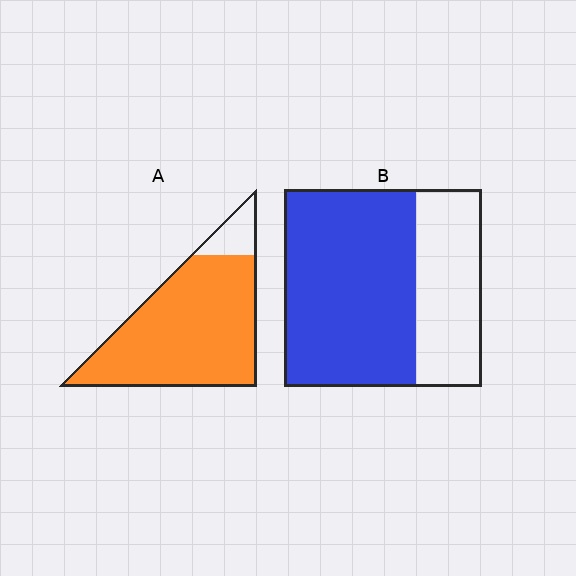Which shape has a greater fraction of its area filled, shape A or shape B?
Shape A.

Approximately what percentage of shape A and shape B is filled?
A is approximately 90% and B is approximately 65%.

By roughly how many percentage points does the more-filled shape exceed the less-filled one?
By roughly 20 percentage points (A over B).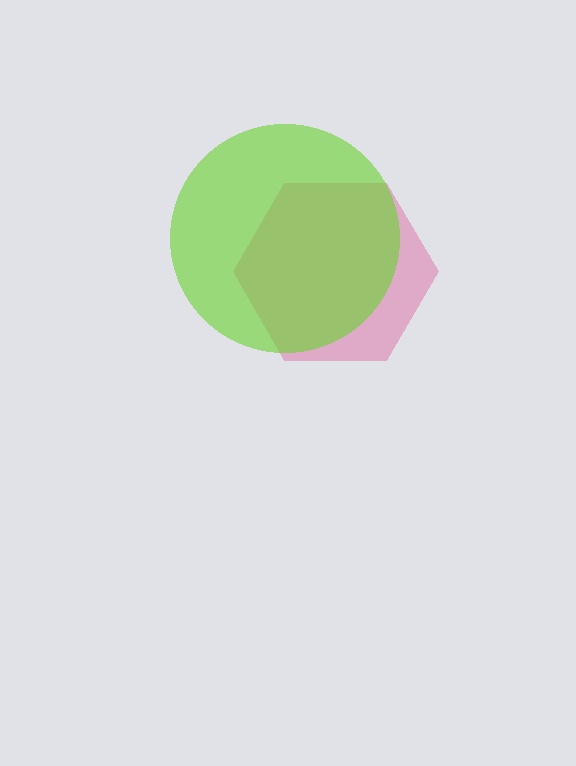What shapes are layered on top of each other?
The layered shapes are: a pink hexagon, a lime circle.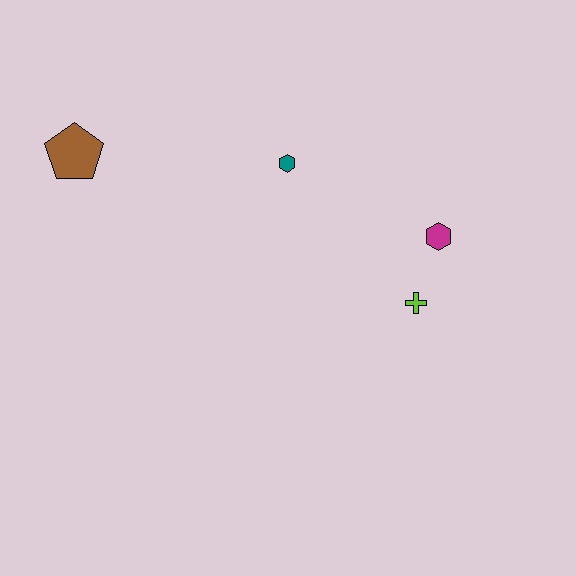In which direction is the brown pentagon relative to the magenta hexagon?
The brown pentagon is to the left of the magenta hexagon.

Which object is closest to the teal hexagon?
The magenta hexagon is closest to the teal hexagon.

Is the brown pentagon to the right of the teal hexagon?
No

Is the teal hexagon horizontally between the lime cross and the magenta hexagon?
No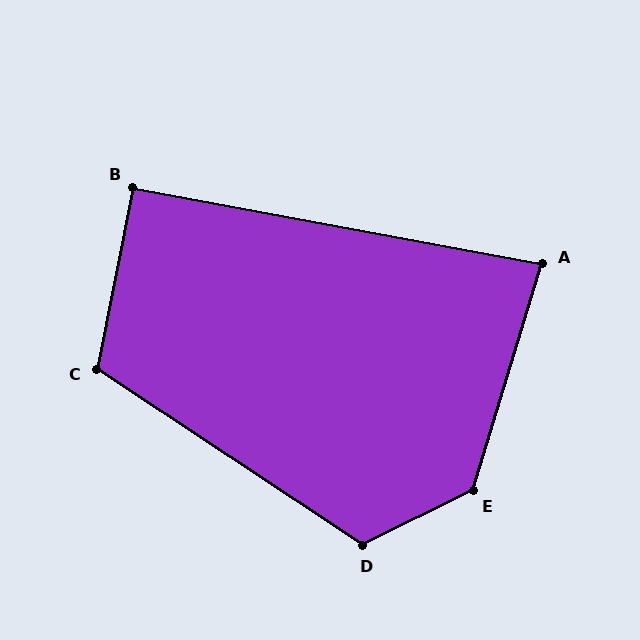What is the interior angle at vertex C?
Approximately 112 degrees (obtuse).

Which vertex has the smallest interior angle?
A, at approximately 84 degrees.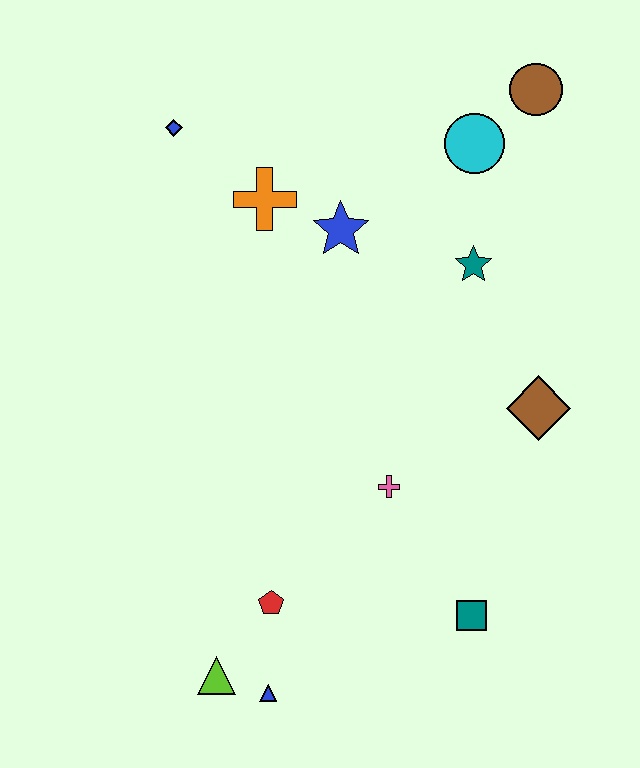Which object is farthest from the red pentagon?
The brown circle is farthest from the red pentagon.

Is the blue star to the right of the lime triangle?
Yes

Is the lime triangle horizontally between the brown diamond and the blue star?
No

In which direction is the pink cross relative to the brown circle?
The pink cross is below the brown circle.